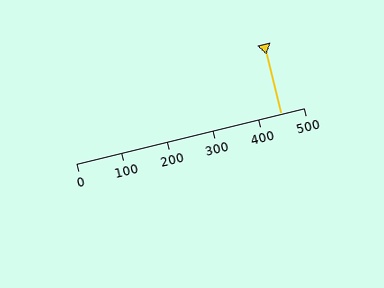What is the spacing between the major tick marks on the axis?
The major ticks are spaced 100 apart.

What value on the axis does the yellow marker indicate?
The marker indicates approximately 450.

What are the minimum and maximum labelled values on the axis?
The axis runs from 0 to 500.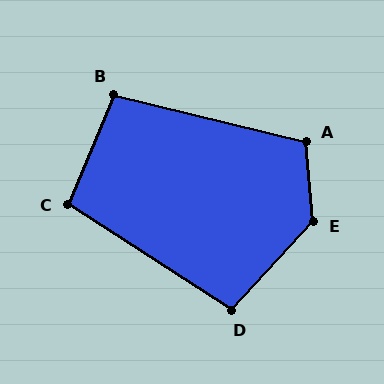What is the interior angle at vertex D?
Approximately 100 degrees (obtuse).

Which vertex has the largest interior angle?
E, at approximately 132 degrees.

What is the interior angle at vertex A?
Approximately 109 degrees (obtuse).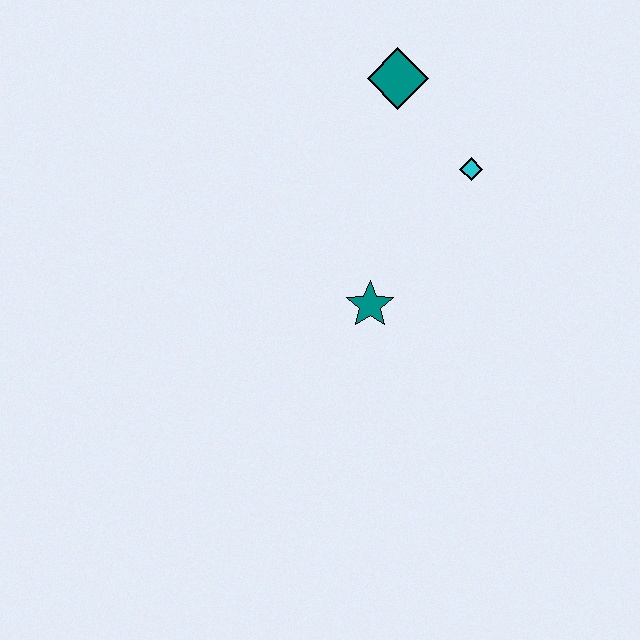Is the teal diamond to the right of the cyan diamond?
No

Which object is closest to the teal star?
The cyan diamond is closest to the teal star.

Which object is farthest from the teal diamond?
The teal star is farthest from the teal diamond.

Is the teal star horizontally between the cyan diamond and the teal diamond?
No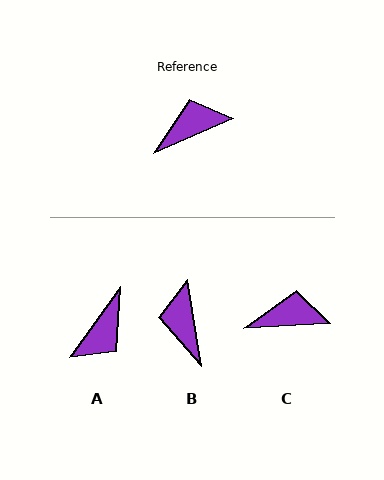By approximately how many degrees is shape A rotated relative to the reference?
Approximately 149 degrees clockwise.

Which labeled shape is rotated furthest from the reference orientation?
A, about 149 degrees away.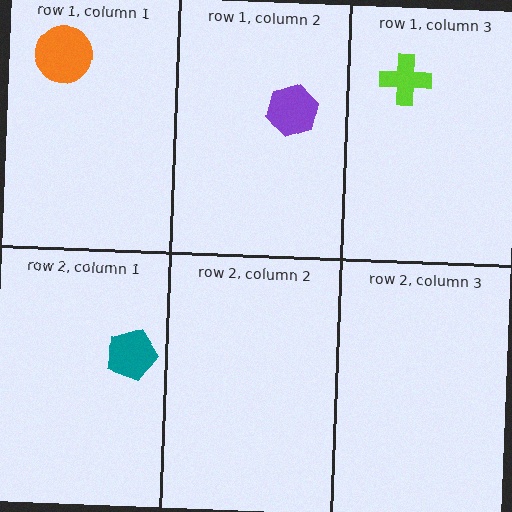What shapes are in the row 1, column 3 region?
The lime cross.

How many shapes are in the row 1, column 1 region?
1.